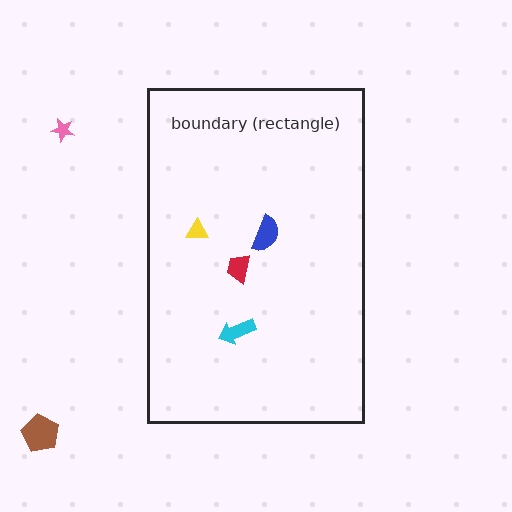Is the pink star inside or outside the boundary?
Outside.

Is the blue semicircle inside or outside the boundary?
Inside.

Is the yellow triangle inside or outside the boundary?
Inside.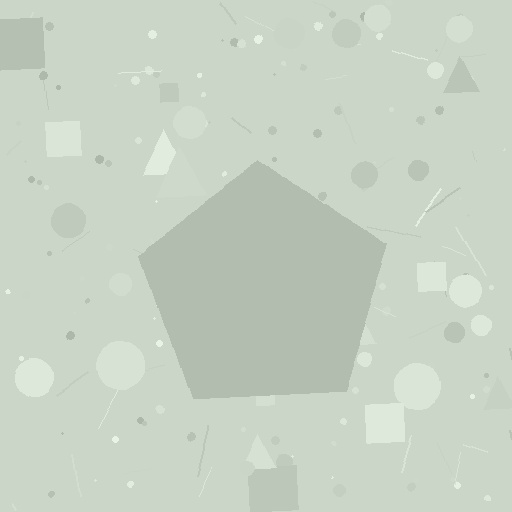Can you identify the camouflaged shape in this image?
The camouflaged shape is a pentagon.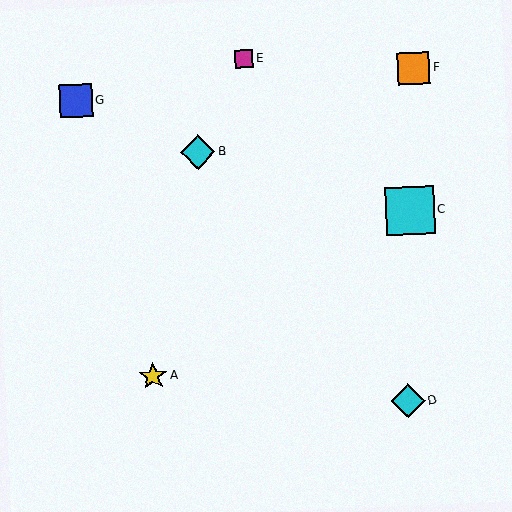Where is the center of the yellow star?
The center of the yellow star is at (153, 376).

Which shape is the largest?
The cyan square (labeled C) is the largest.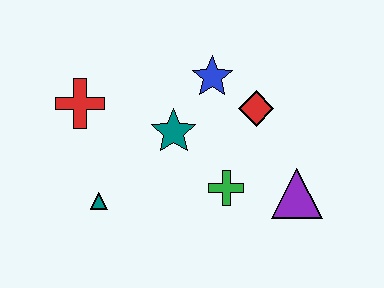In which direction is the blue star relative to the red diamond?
The blue star is to the left of the red diamond.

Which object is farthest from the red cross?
The purple triangle is farthest from the red cross.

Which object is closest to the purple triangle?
The green cross is closest to the purple triangle.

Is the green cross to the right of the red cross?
Yes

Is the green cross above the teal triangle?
Yes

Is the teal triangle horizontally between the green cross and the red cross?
Yes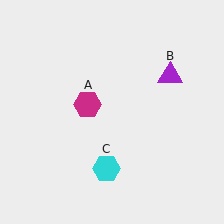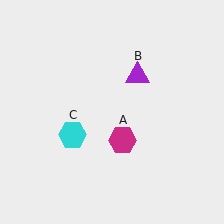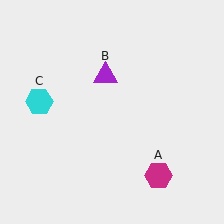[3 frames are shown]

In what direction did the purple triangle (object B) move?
The purple triangle (object B) moved left.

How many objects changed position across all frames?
3 objects changed position: magenta hexagon (object A), purple triangle (object B), cyan hexagon (object C).